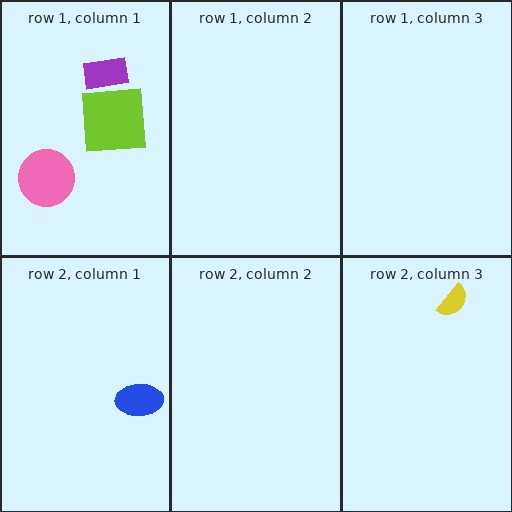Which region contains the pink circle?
The row 1, column 1 region.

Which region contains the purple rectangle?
The row 1, column 1 region.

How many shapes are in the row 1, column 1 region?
3.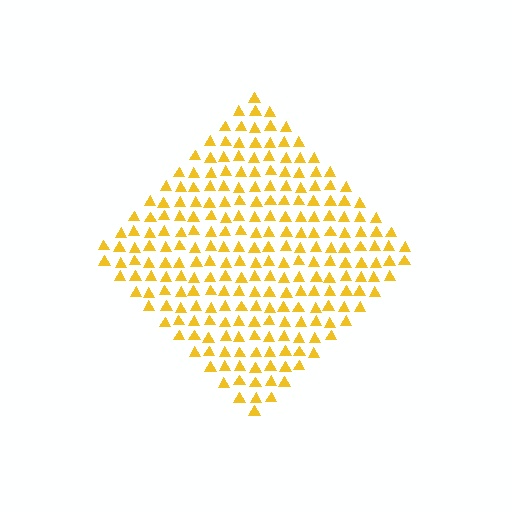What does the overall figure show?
The overall figure shows a diamond.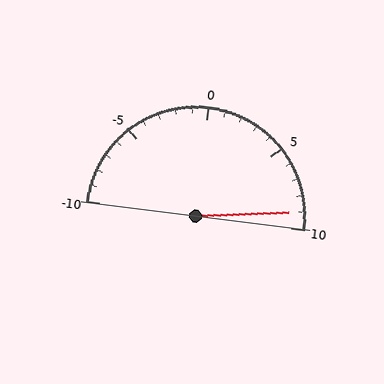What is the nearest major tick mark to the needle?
The nearest major tick mark is 10.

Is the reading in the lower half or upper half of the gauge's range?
The reading is in the upper half of the range (-10 to 10).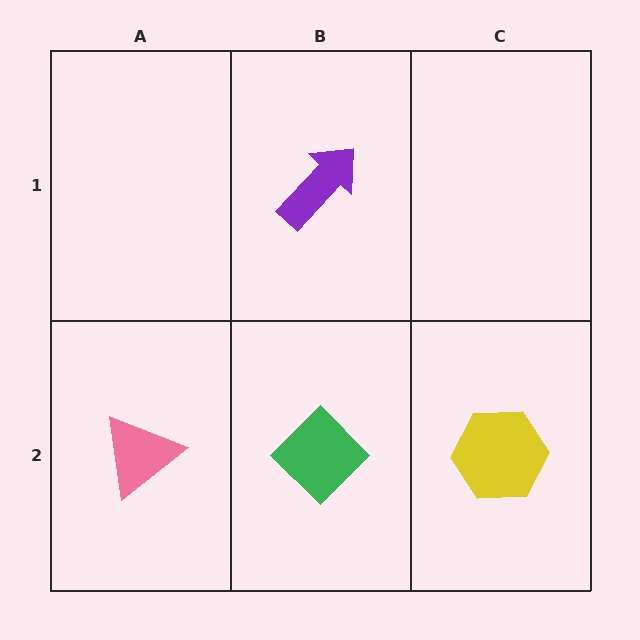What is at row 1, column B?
A purple arrow.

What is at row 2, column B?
A green diamond.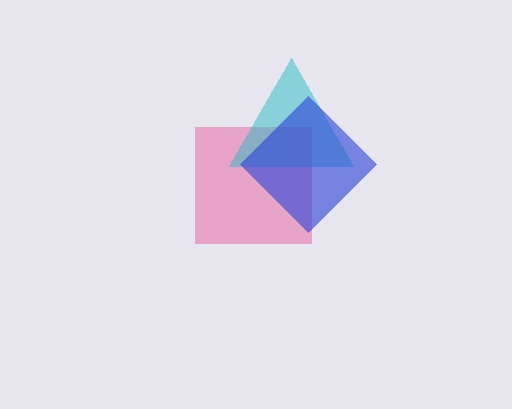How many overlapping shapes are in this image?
There are 3 overlapping shapes in the image.